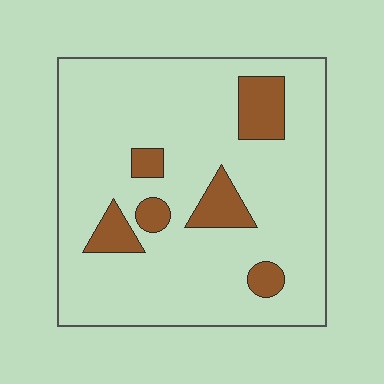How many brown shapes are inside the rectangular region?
6.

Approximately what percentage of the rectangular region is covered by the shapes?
Approximately 15%.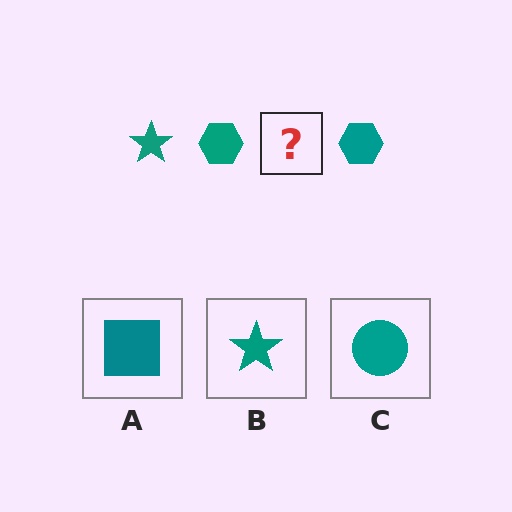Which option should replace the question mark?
Option B.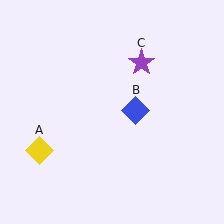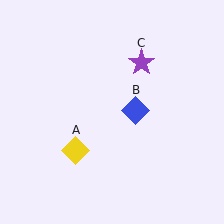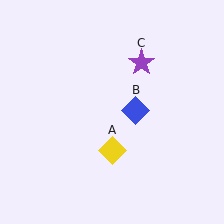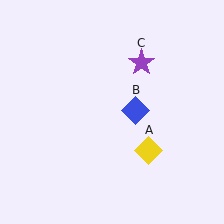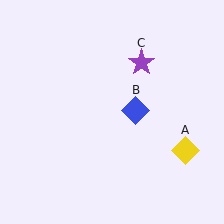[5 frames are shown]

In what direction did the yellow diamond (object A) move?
The yellow diamond (object A) moved right.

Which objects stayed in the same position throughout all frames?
Blue diamond (object B) and purple star (object C) remained stationary.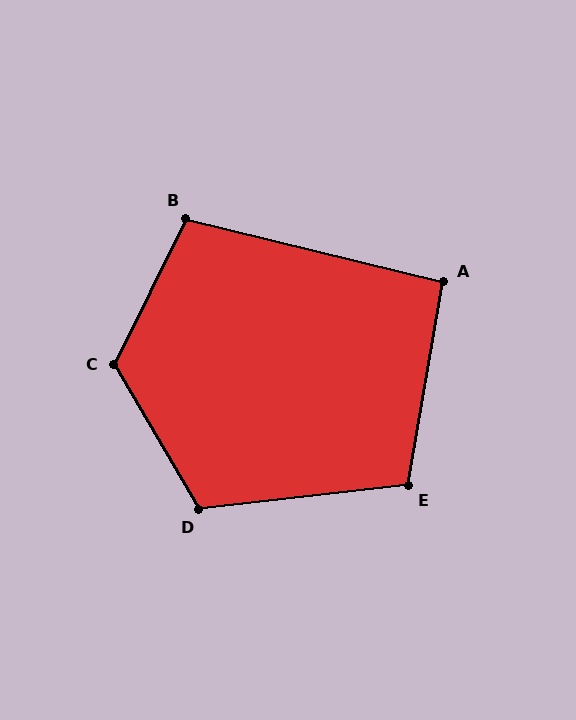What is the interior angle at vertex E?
Approximately 106 degrees (obtuse).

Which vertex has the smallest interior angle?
A, at approximately 94 degrees.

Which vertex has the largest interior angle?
C, at approximately 123 degrees.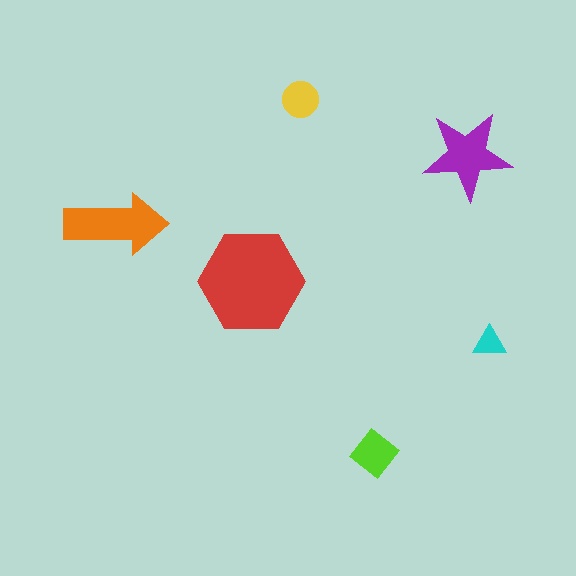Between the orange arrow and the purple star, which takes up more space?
The orange arrow.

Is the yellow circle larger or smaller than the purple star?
Smaller.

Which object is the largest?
The red hexagon.